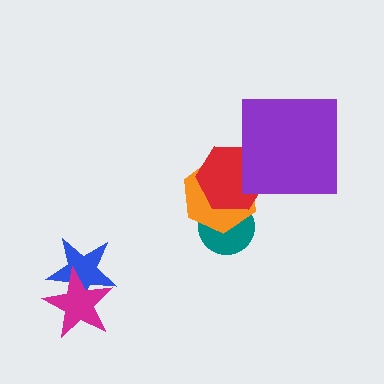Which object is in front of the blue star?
The magenta star is in front of the blue star.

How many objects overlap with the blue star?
1 object overlaps with the blue star.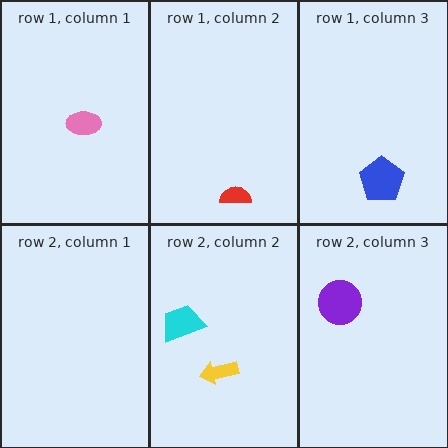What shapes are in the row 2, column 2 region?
The cyan trapezoid, the yellow arrow.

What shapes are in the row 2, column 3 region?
The purple circle.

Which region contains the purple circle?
The row 2, column 3 region.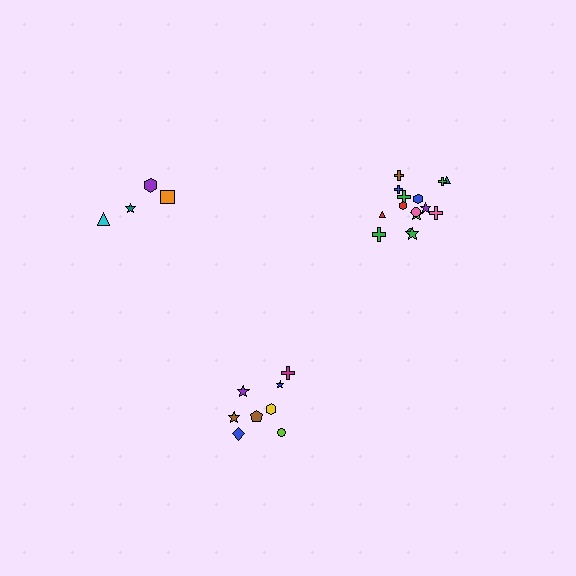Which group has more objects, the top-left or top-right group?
The top-right group.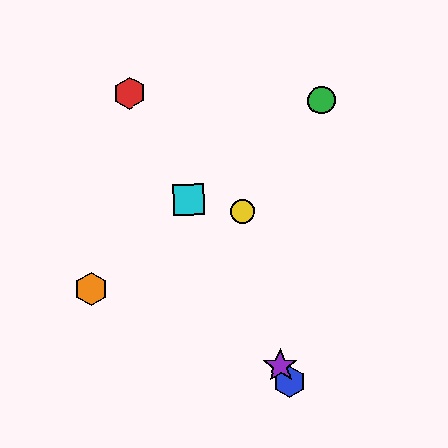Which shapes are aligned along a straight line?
The red hexagon, the blue hexagon, the purple star, the cyan square are aligned along a straight line.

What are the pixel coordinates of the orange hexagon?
The orange hexagon is at (91, 289).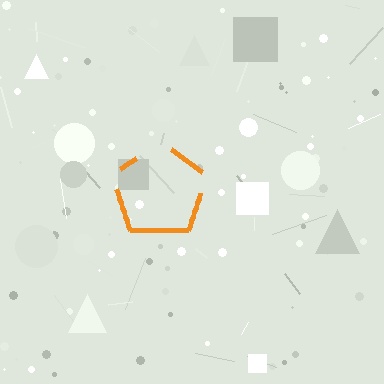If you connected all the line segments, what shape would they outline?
They would outline a pentagon.